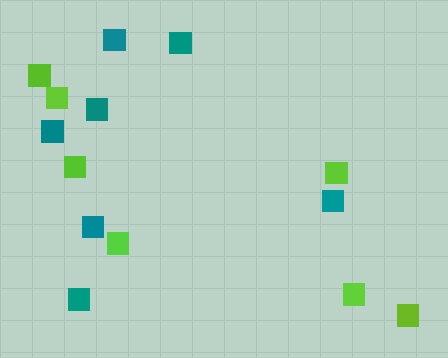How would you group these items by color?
There are 2 groups: one group of lime squares (7) and one group of teal squares (7).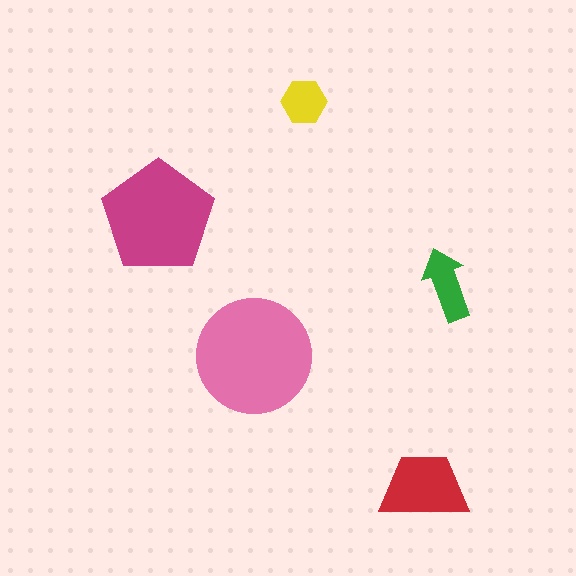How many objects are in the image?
There are 5 objects in the image.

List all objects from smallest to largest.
The yellow hexagon, the green arrow, the red trapezoid, the magenta pentagon, the pink circle.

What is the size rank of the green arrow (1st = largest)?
4th.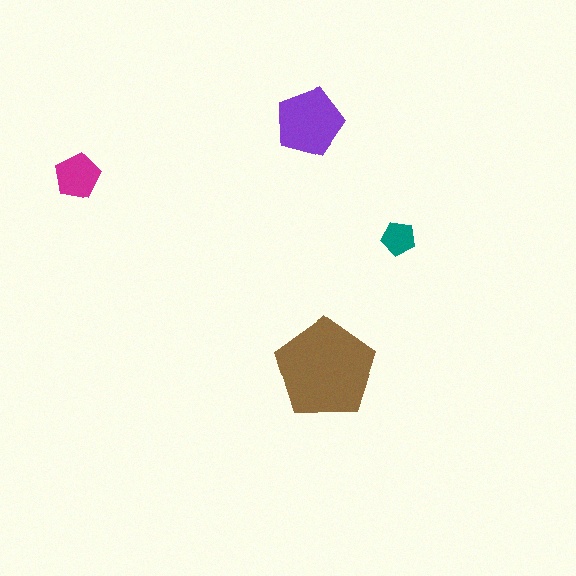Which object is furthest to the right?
The teal pentagon is rightmost.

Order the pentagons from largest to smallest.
the brown one, the purple one, the magenta one, the teal one.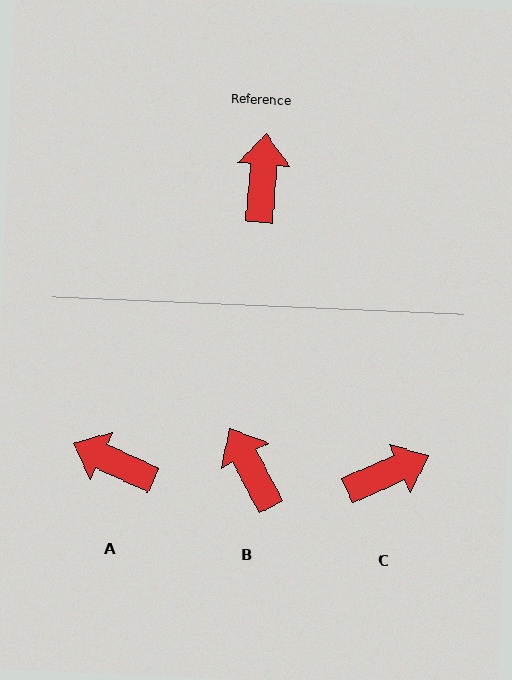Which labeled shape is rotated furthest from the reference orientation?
A, about 70 degrees away.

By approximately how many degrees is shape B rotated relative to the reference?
Approximately 33 degrees counter-clockwise.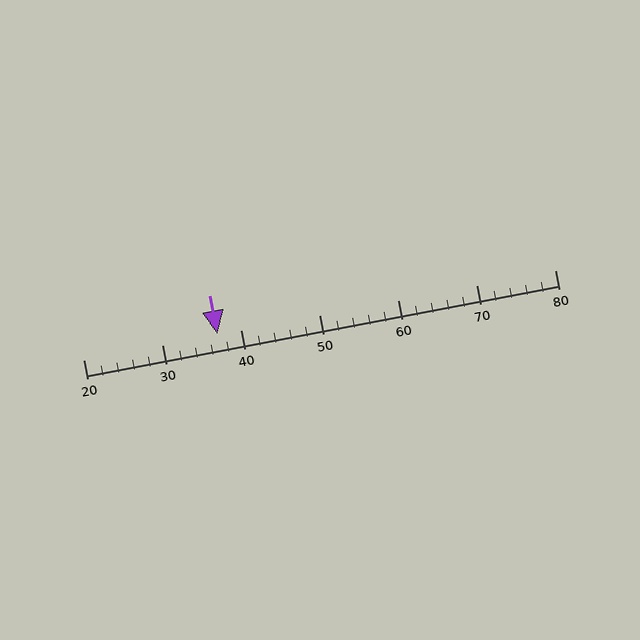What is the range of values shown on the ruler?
The ruler shows values from 20 to 80.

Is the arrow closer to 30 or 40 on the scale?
The arrow is closer to 40.